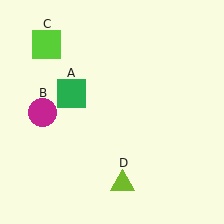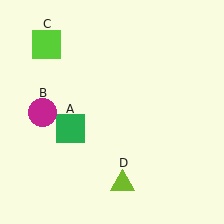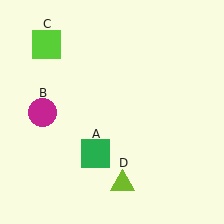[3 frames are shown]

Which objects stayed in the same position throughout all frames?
Magenta circle (object B) and lime square (object C) and lime triangle (object D) remained stationary.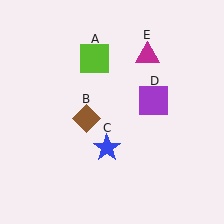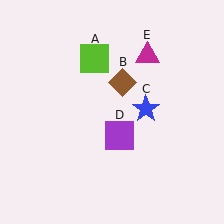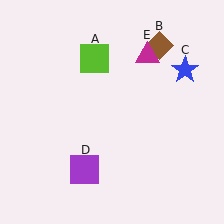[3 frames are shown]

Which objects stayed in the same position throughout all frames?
Lime square (object A) and magenta triangle (object E) remained stationary.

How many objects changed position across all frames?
3 objects changed position: brown diamond (object B), blue star (object C), purple square (object D).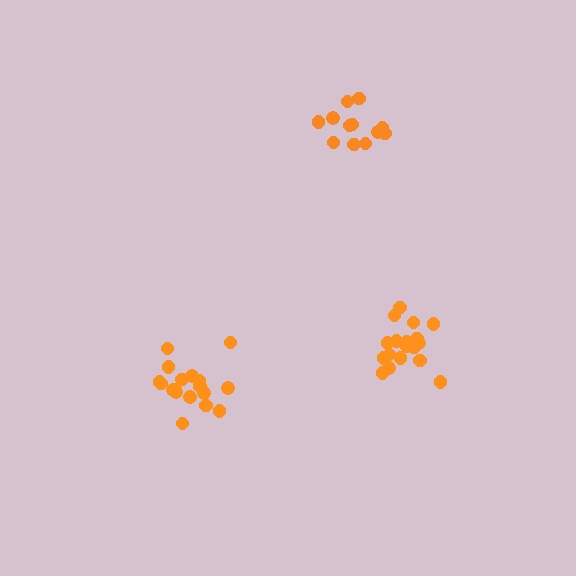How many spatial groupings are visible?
There are 3 spatial groupings.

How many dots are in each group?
Group 1: 18 dots, Group 2: 12 dots, Group 3: 18 dots (48 total).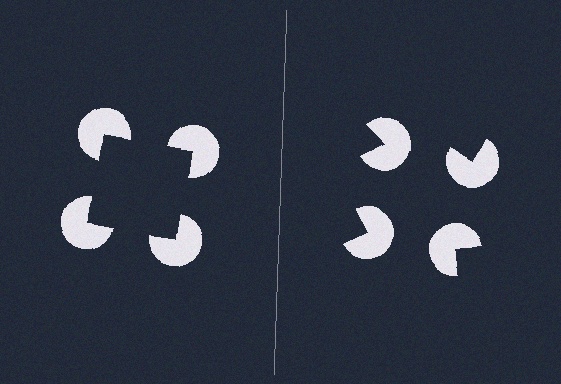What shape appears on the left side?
An illusory square.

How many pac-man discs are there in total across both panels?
8 — 4 on each side.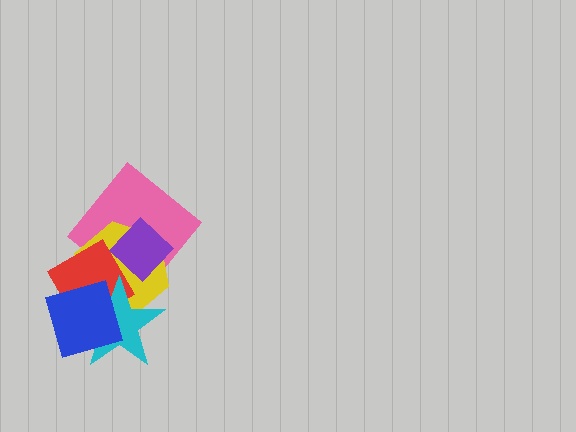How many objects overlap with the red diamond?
4 objects overlap with the red diamond.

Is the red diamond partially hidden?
Yes, it is partially covered by another shape.